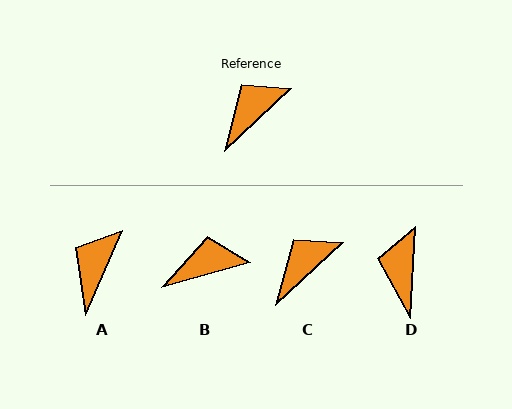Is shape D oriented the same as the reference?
No, it is off by about 44 degrees.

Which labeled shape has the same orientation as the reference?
C.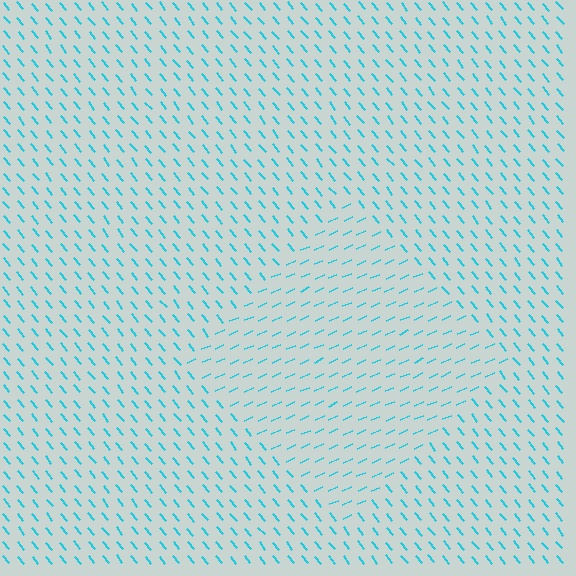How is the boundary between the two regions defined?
The boundary is defined purely by a change in line orientation (approximately 75 degrees difference). All lines are the same color and thickness.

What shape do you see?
I see a diamond.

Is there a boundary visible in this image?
Yes, there is a texture boundary formed by a change in line orientation.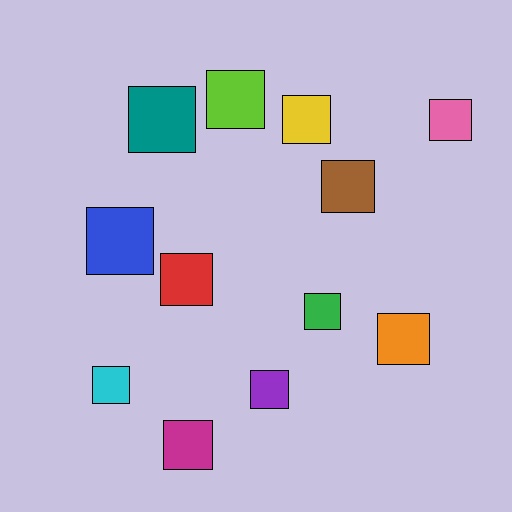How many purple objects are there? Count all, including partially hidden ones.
There is 1 purple object.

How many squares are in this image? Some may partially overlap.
There are 12 squares.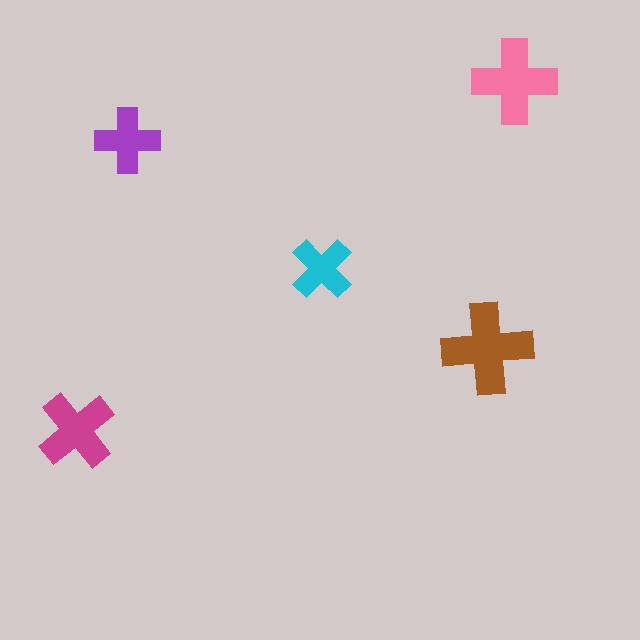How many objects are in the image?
There are 5 objects in the image.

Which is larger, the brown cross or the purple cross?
The brown one.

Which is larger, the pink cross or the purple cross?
The pink one.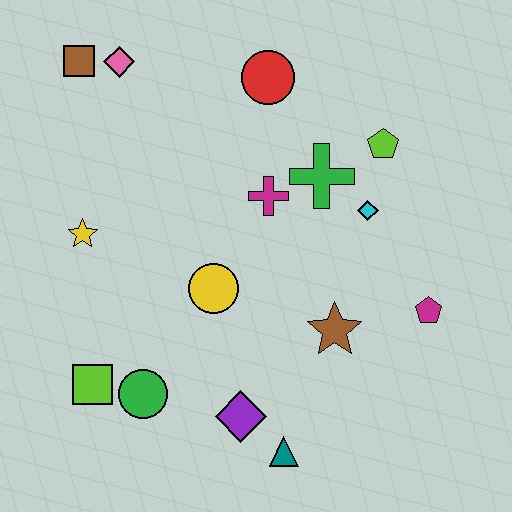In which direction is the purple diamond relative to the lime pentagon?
The purple diamond is below the lime pentagon.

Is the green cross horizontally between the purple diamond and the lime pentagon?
Yes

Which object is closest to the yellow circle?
The magenta cross is closest to the yellow circle.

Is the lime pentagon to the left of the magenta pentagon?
Yes